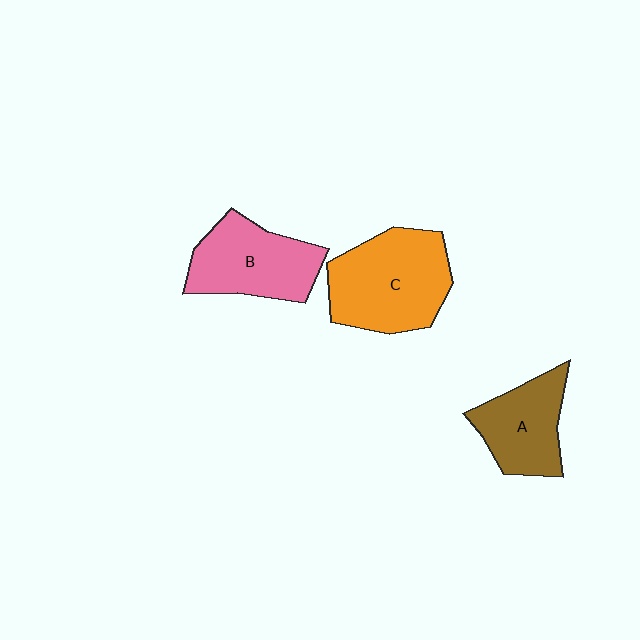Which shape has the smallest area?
Shape A (brown).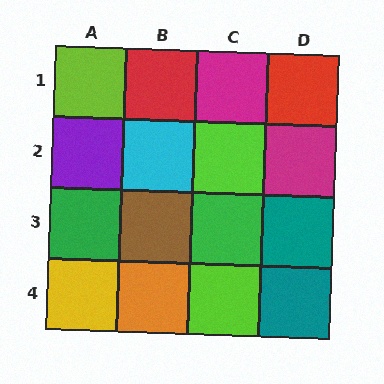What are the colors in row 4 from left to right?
Yellow, orange, lime, teal.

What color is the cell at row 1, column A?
Lime.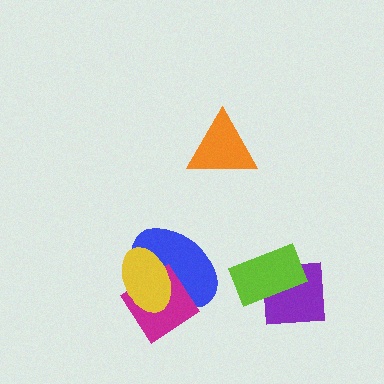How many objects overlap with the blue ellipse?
2 objects overlap with the blue ellipse.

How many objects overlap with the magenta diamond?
2 objects overlap with the magenta diamond.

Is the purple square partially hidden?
Yes, it is partially covered by another shape.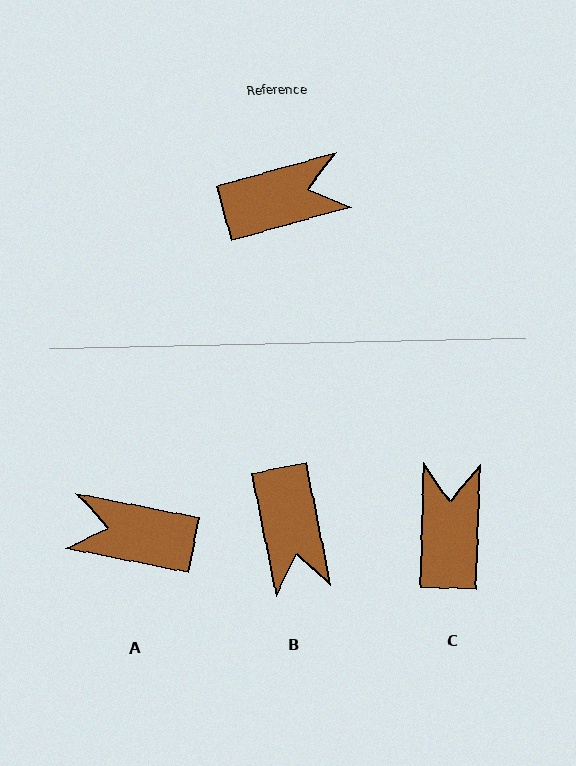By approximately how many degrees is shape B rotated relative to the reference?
Approximately 94 degrees clockwise.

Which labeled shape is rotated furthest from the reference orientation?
A, about 154 degrees away.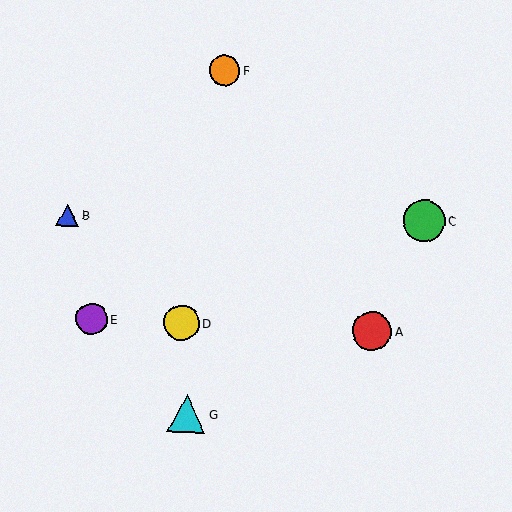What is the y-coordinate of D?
Object D is at y≈323.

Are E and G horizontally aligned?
No, E is at y≈319 and G is at y≈414.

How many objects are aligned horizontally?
3 objects (A, D, E) are aligned horizontally.